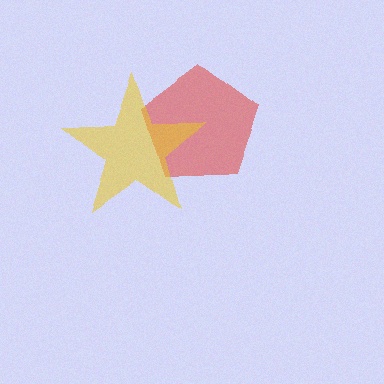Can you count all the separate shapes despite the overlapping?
Yes, there are 2 separate shapes.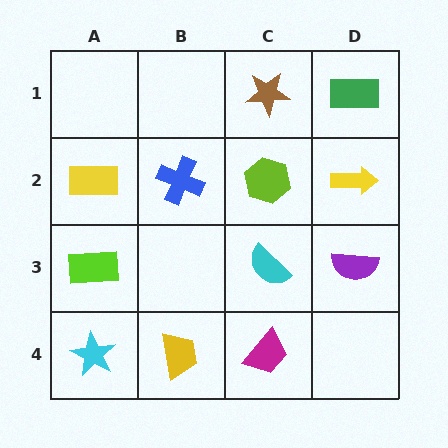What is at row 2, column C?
A lime hexagon.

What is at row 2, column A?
A yellow rectangle.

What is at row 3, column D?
A purple semicircle.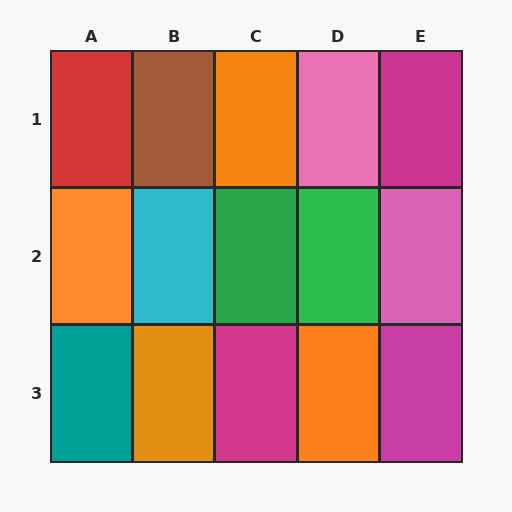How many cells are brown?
1 cell is brown.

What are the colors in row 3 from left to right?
Teal, orange, magenta, orange, magenta.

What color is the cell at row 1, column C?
Orange.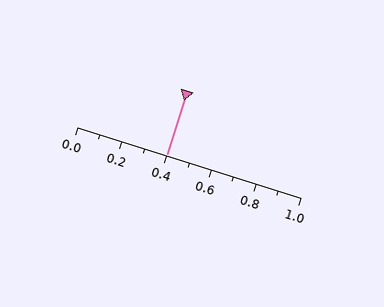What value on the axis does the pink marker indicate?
The marker indicates approximately 0.4.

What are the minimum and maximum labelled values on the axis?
The axis runs from 0.0 to 1.0.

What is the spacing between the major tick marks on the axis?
The major ticks are spaced 0.2 apart.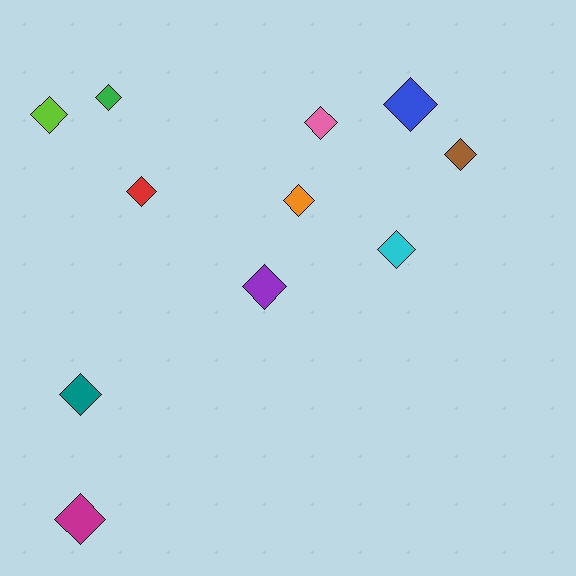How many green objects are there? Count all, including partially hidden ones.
There is 1 green object.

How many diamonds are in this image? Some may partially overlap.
There are 11 diamonds.